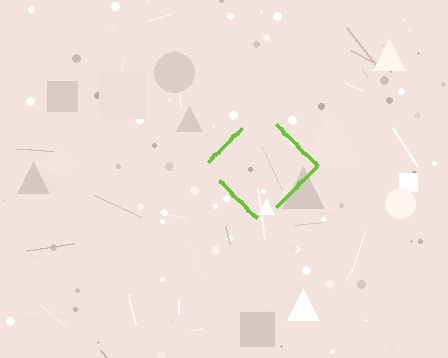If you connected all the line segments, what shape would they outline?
They would outline a diamond.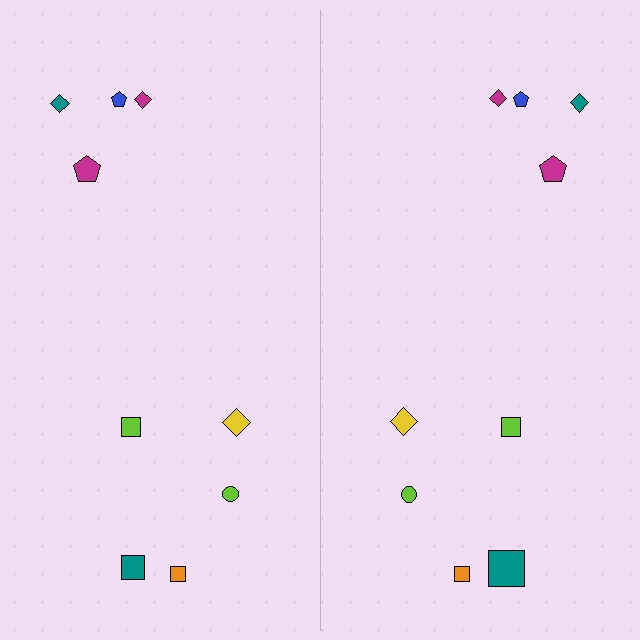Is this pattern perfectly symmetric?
No, the pattern is not perfectly symmetric. The teal square on the right side has a different size than its mirror counterpart.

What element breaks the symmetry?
The teal square on the right side has a different size than its mirror counterpart.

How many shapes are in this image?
There are 18 shapes in this image.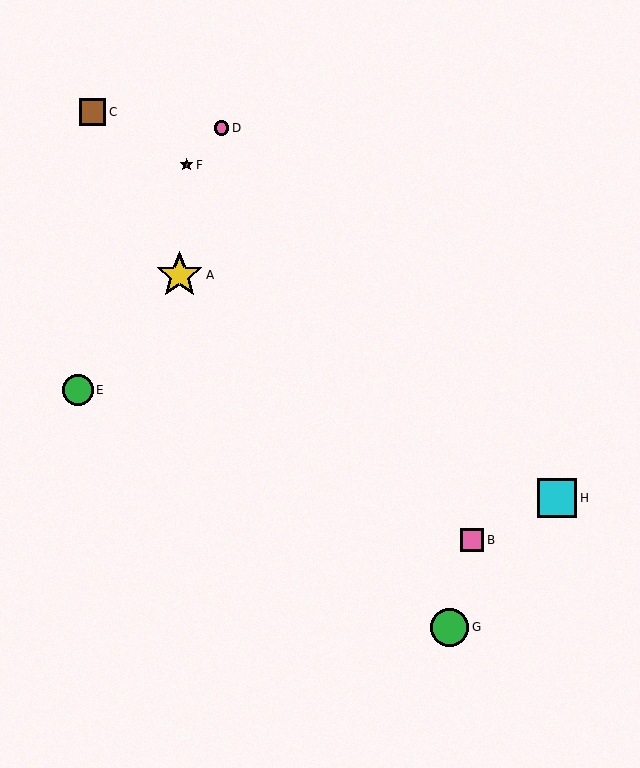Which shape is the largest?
The yellow star (labeled A) is the largest.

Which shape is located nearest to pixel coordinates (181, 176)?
The red star (labeled F) at (187, 165) is nearest to that location.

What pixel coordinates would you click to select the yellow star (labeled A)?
Click at (179, 275) to select the yellow star A.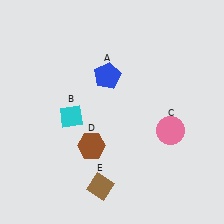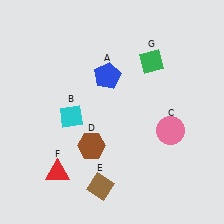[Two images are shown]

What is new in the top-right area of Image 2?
A green diamond (G) was added in the top-right area of Image 2.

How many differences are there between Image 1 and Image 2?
There are 2 differences between the two images.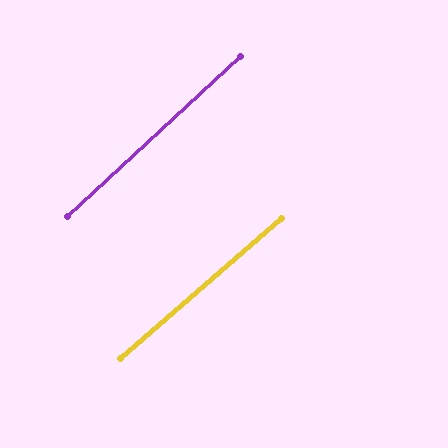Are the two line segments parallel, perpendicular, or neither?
Parallel — their directions differ by only 1.9°.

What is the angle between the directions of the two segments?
Approximately 2 degrees.